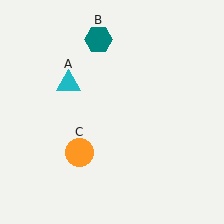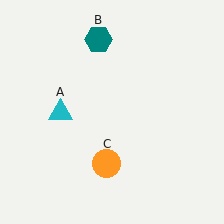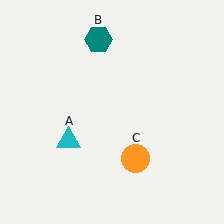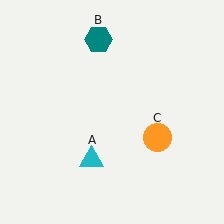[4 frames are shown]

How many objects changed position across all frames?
2 objects changed position: cyan triangle (object A), orange circle (object C).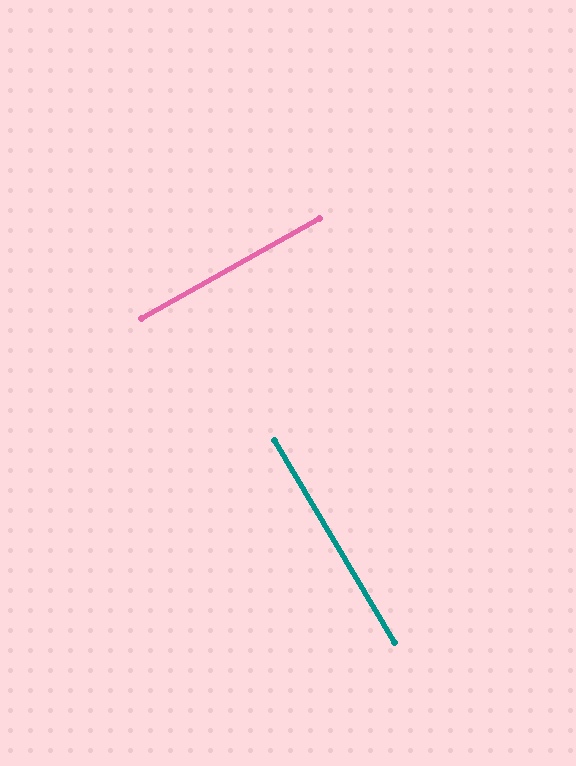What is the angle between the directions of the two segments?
Approximately 88 degrees.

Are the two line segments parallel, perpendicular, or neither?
Perpendicular — they meet at approximately 88°.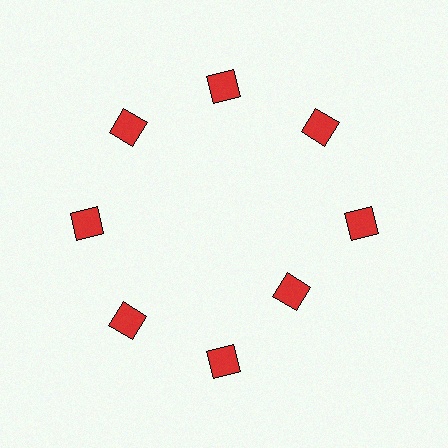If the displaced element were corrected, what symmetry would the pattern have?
It would have 8-fold rotational symmetry — the pattern would map onto itself every 45 degrees.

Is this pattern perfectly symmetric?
No. The 8 red squares are arranged in a ring, but one element near the 4 o'clock position is pulled inward toward the center, breaking the 8-fold rotational symmetry.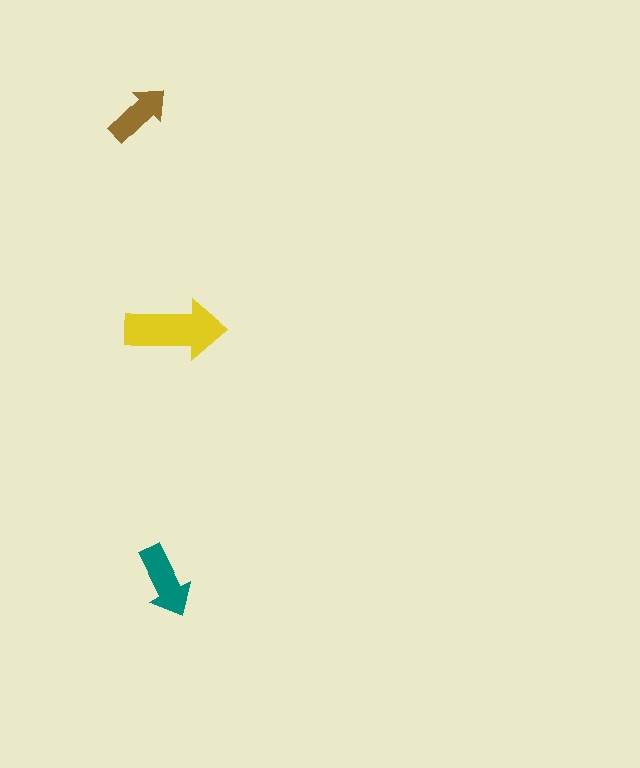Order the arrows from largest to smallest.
the yellow one, the teal one, the brown one.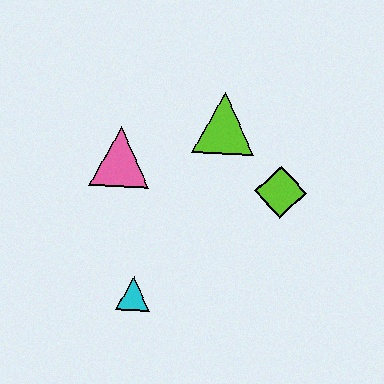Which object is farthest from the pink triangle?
The lime diamond is farthest from the pink triangle.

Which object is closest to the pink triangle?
The lime triangle is closest to the pink triangle.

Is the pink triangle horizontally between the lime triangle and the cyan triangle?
No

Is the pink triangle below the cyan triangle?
No